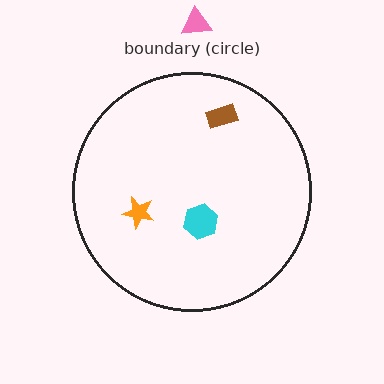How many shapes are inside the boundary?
3 inside, 1 outside.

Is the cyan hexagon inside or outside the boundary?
Inside.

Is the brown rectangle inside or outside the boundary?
Inside.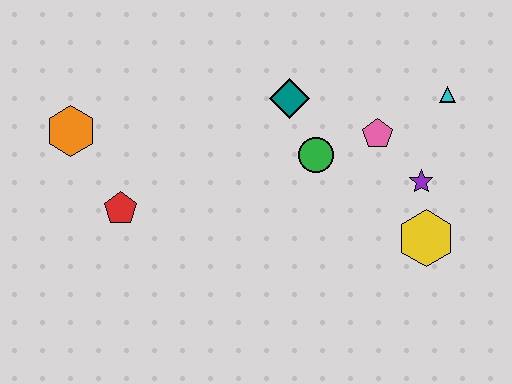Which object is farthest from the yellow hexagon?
The orange hexagon is farthest from the yellow hexagon.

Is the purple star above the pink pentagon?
No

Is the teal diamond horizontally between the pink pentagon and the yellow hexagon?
No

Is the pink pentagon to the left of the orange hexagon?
No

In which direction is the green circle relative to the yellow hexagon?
The green circle is to the left of the yellow hexagon.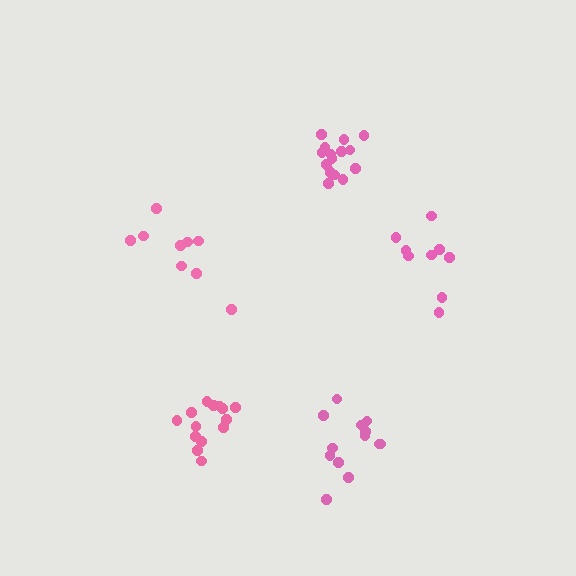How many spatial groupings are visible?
There are 5 spatial groupings.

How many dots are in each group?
Group 1: 14 dots, Group 2: 9 dots, Group 3: 13 dots, Group 4: 15 dots, Group 5: 9 dots (60 total).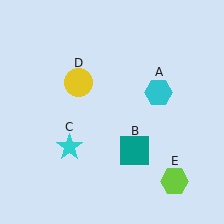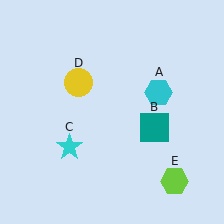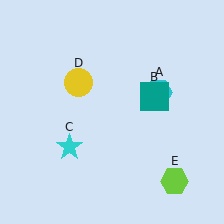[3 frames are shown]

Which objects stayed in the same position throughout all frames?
Cyan hexagon (object A) and cyan star (object C) and yellow circle (object D) and lime hexagon (object E) remained stationary.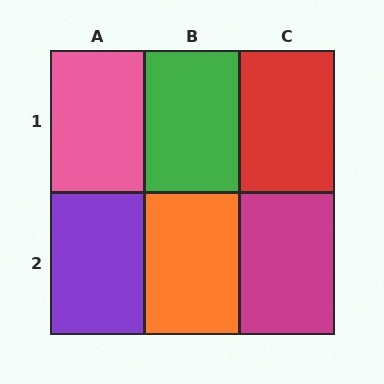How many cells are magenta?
1 cell is magenta.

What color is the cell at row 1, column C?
Red.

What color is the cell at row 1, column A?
Pink.